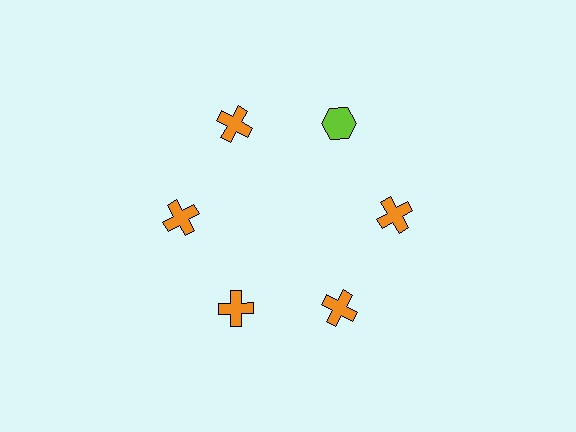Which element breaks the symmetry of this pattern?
The lime hexagon at roughly the 1 o'clock position breaks the symmetry. All other shapes are orange crosses.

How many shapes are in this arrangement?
There are 6 shapes arranged in a ring pattern.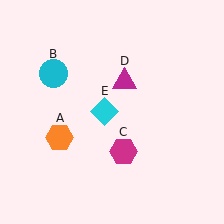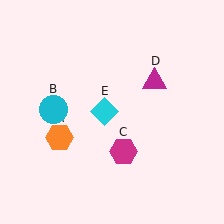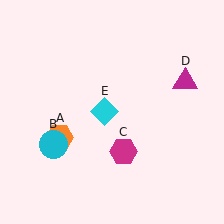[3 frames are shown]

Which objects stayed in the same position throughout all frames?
Orange hexagon (object A) and magenta hexagon (object C) and cyan diamond (object E) remained stationary.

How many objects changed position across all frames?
2 objects changed position: cyan circle (object B), magenta triangle (object D).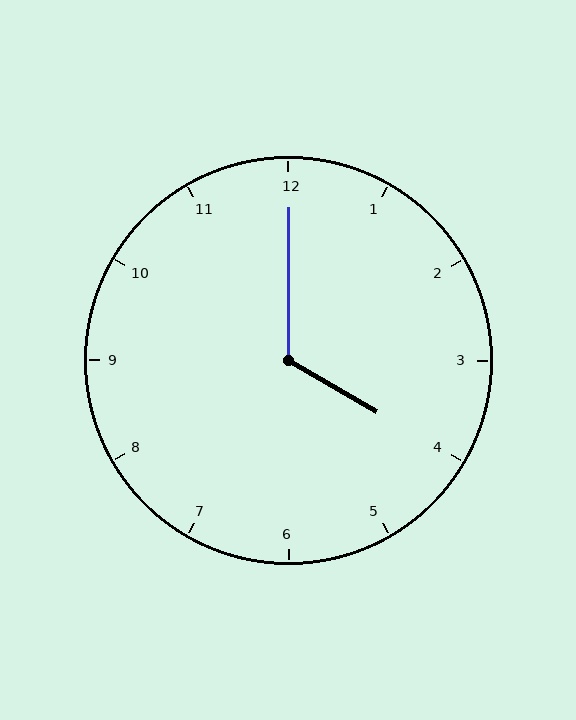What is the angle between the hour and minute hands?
Approximately 120 degrees.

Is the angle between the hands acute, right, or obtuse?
It is obtuse.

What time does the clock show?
4:00.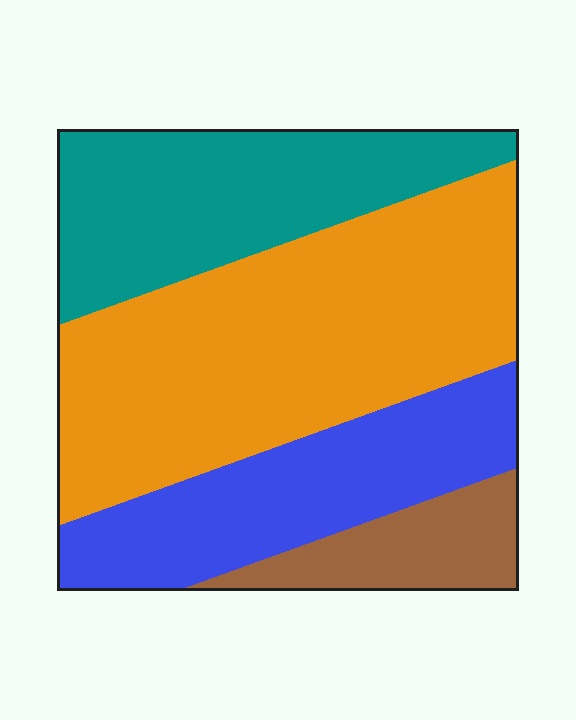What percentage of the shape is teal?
Teal covers around 25% of the shape.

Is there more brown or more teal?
Teal.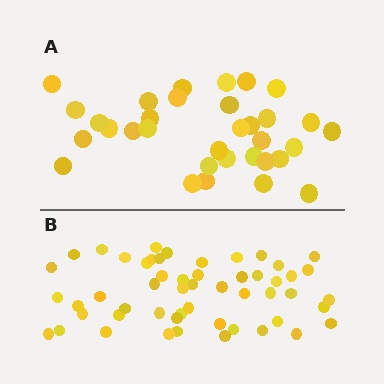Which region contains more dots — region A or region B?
Region B (the bottom region) has more dots.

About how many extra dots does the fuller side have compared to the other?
Region B has approximately 20 more dots than region A.